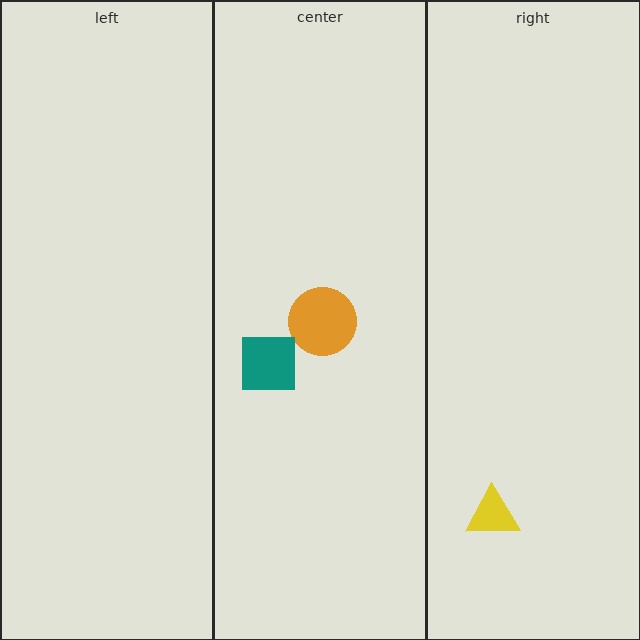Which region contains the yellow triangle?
The right region.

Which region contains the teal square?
The center region.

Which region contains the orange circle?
The center region.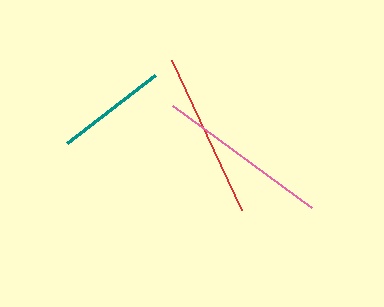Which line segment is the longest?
The pink line is the longest at approximately 172 pixels.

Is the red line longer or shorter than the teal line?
The red line is longer than the teal line.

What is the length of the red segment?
The red segment is approximately 166 pixels long.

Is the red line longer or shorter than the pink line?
The pink line is longer than the red line.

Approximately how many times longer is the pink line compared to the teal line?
The pink line is approximately 1.6 times the length of the teal line.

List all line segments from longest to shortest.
From longest to shortest: pink, red, teal.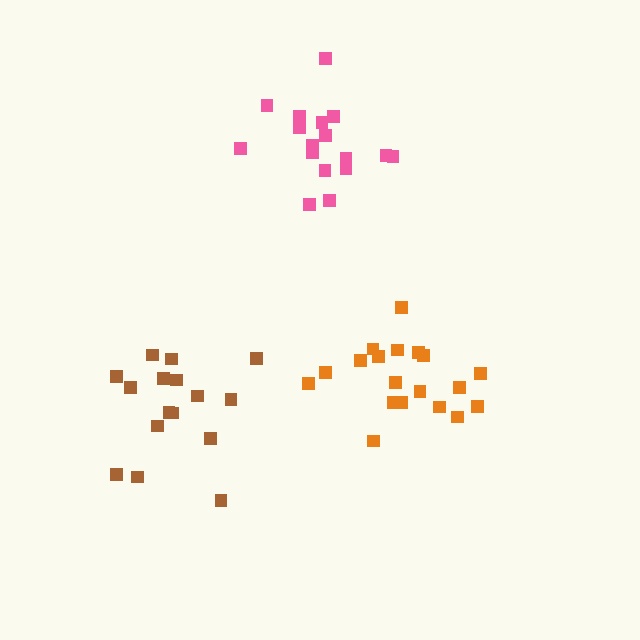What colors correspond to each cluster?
The clusters are colored: pink, orange, brown.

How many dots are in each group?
Group 1: 17 dots, Group 2: 19 dots, Group 3: 16 dots (52 total).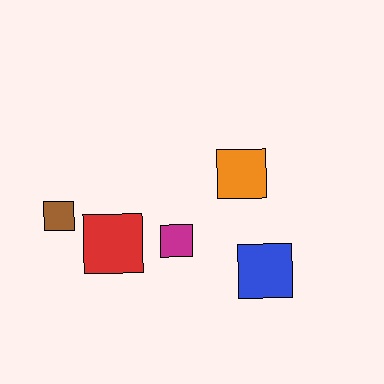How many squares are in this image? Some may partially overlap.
There are 5 squares.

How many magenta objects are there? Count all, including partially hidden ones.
There is 1 magenta object.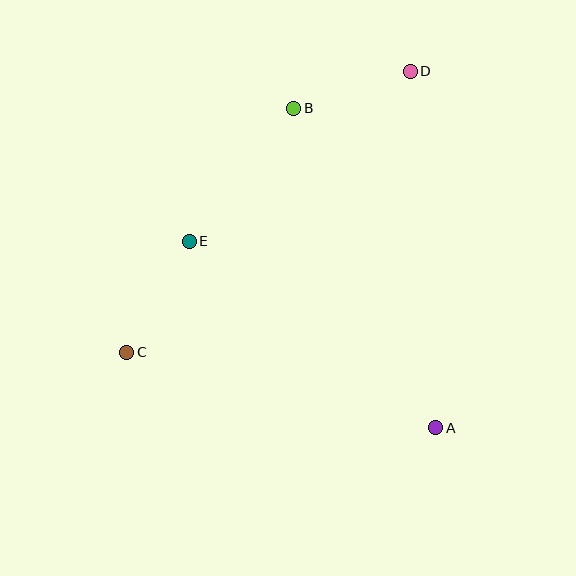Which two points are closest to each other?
Points B and D are closest to each other.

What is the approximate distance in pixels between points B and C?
The distance between B and C is approximately 296 pixels.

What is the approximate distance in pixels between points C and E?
The distance between C and E is approximately 127 pixels.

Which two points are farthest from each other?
Points C and D are farthest from each other.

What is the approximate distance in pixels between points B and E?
The distance between B and E is approximately 169 pixels.